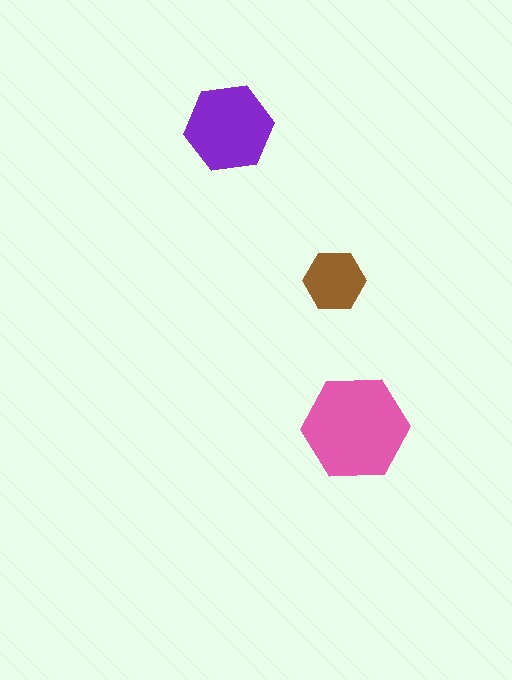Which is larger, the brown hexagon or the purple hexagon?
The purple one.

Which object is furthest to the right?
The pink hexagon is rightmost.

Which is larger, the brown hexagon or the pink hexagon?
The pink one.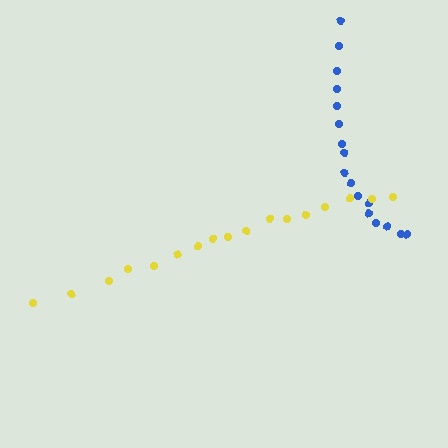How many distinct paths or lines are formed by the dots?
There are 2 distinct paths.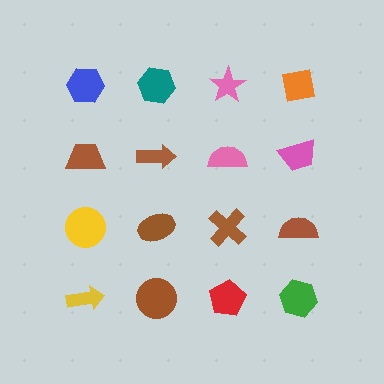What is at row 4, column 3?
A red pentagon.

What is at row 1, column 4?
An orange square.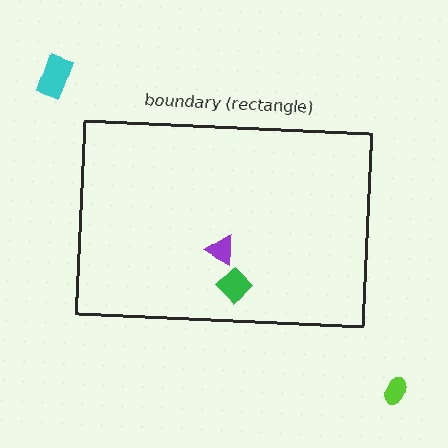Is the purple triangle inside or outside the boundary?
Inside.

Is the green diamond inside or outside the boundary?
Inside.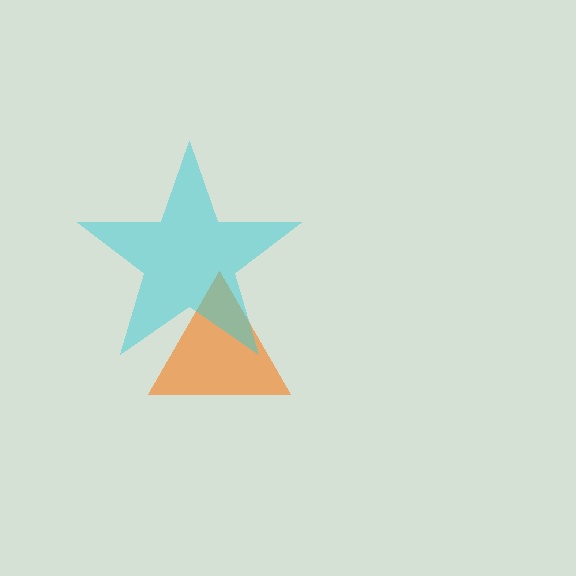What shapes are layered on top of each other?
The layered shapes are: an orange triangle, a cyan star.